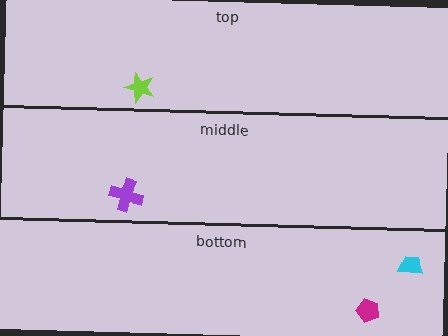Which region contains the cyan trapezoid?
The bottom region.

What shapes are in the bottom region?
The magenta pentagon, the cyan trapezoid.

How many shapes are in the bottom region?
2.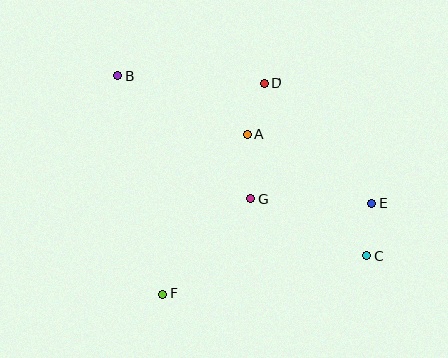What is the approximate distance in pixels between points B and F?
The distance between B and F is approximately 222 pixels.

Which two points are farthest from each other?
Points B and C are farthest from each other.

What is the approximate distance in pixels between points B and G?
The distance between B and G is approximately 181 pixels.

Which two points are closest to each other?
Points C and E are closest to each other.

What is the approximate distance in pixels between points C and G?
The distance between C and G is approximately 129 pixels.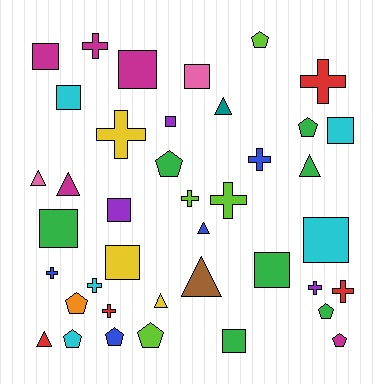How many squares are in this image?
There are 12 squares.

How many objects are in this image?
There are 40 objects.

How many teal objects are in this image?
There is 1 teal object.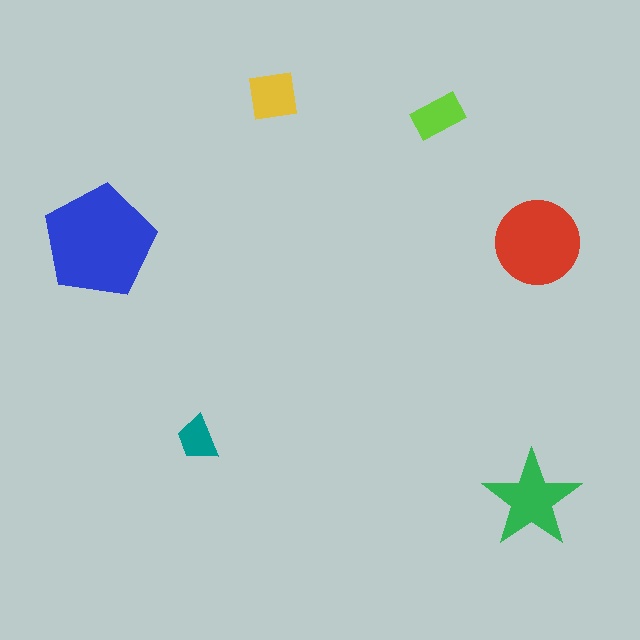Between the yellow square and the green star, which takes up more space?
The green star.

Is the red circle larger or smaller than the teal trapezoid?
Larger.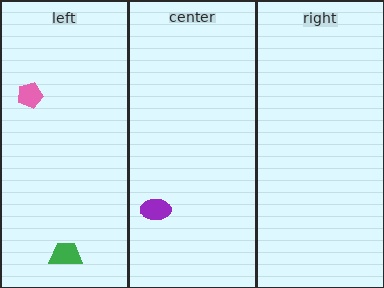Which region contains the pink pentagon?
The left region.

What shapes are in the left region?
The green trapezoid, the pink pentagon.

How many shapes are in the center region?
1.